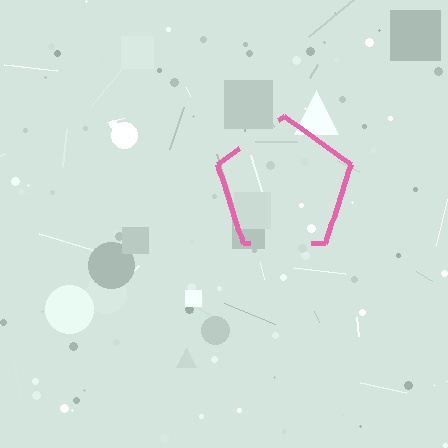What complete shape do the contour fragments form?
The contour fragments form a pentagon.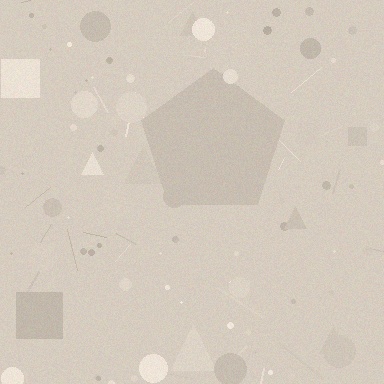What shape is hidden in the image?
A pentagon is hidden in the image.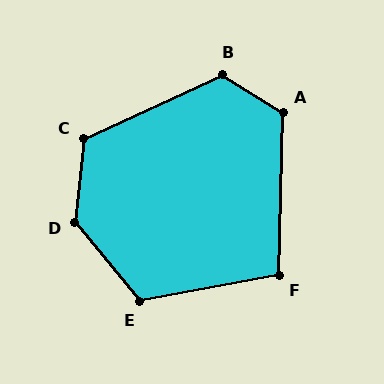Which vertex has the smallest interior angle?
F, at approximately 102 degrees.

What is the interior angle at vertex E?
Approximately 119 degrees (obtuse).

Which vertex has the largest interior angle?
D, at approximately 135 degrees.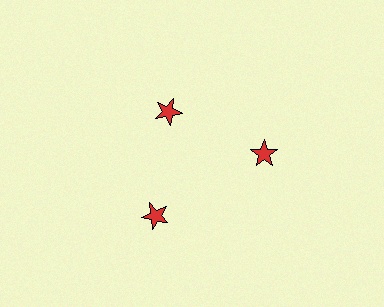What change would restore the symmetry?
The symmetry would be restored by moving it outward, back onto the ring so that all 3 stars sit at equal angles and equal distance from the center.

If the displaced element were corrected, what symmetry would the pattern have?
It would have 3-fold rotational symmetry — the pattern would map onto itself every 120 degrees.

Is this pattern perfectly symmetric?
No. The 3 red stars are arranged in a ring, but one element near the 11 o'clock position is pulled inward toward the center, breaking the 3-fold rotational symmetry.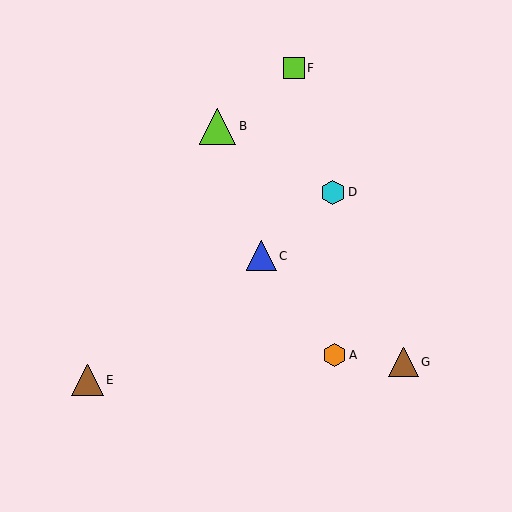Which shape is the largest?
The lime triangle (labeled B) is the largest.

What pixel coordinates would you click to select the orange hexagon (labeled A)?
Click at (334, 355) to select the orange hexagon A.